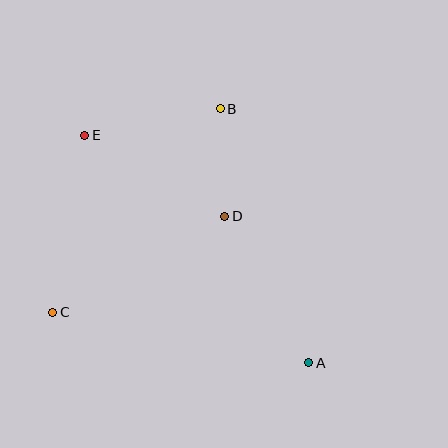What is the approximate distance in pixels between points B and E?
The distance between B and E is approximately 138 pixels.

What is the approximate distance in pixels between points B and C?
The distance between B and C is approximately 264 pixels.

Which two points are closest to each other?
Points B and D are closest to each other.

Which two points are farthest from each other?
Points A and E are farthest from each other.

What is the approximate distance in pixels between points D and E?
The distance between D and E is approximately 162 pixels.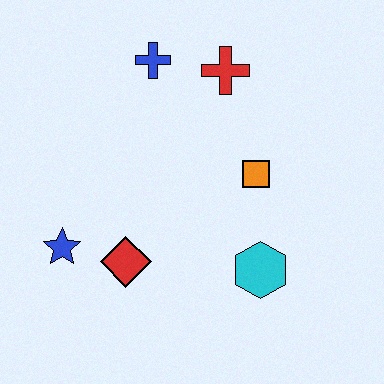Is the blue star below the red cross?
Yes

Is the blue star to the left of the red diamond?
Yes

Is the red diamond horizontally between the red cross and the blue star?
Yes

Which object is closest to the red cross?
The blue cross is closest to the red cross.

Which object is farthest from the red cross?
The blue star is farthest from the red cross.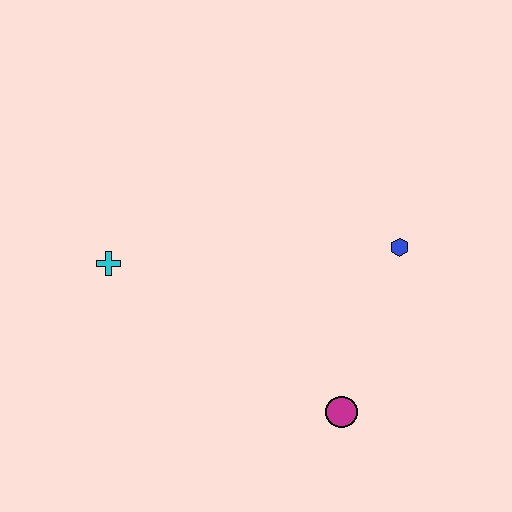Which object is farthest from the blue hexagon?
The cyan cross is farthest from the blue hexagon.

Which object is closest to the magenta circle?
The blue hexagon is closest to the magenta circle.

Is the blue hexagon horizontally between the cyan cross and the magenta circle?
No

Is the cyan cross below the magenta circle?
No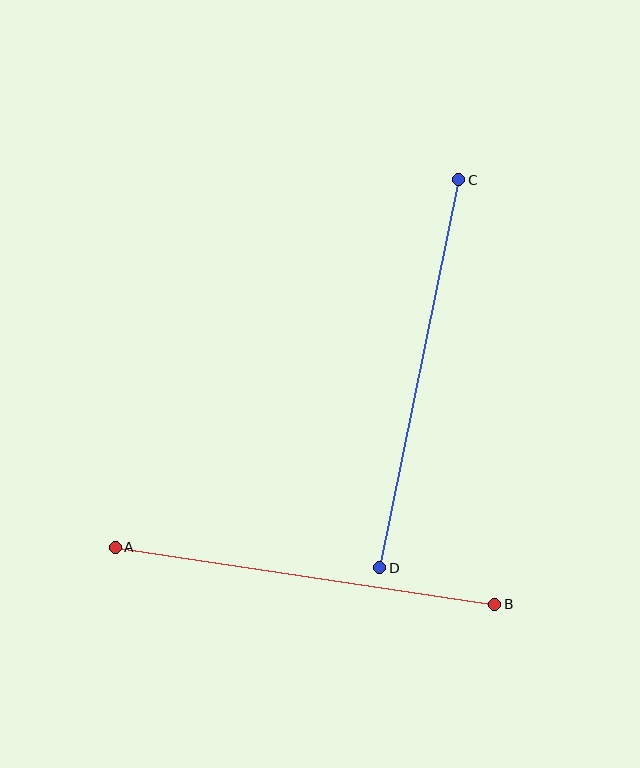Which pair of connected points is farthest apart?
Points C and D are farthest apart.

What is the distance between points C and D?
The distance is approximately 396 pixels.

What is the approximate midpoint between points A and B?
The midpoint is at approximately (305, 576) pixels.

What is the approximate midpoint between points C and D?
The midpoint is at approximately (419, 374) pixels.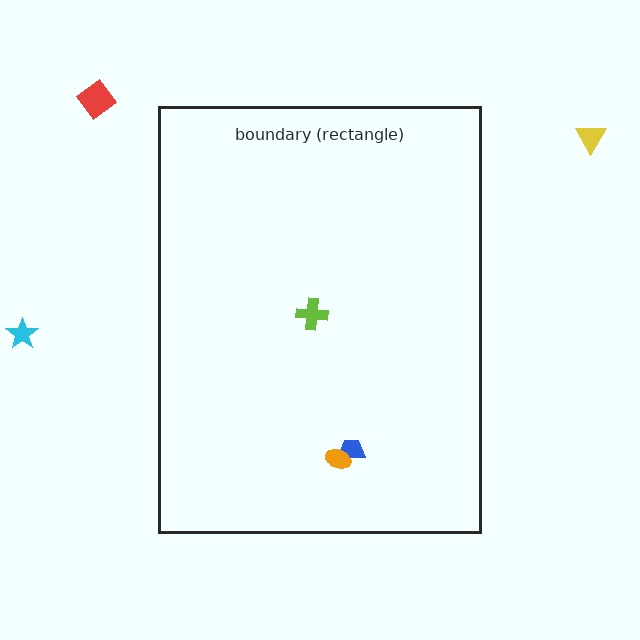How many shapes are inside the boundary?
3 inside, 3 outside.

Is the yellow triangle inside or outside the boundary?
Outside.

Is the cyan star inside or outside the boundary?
Outside.